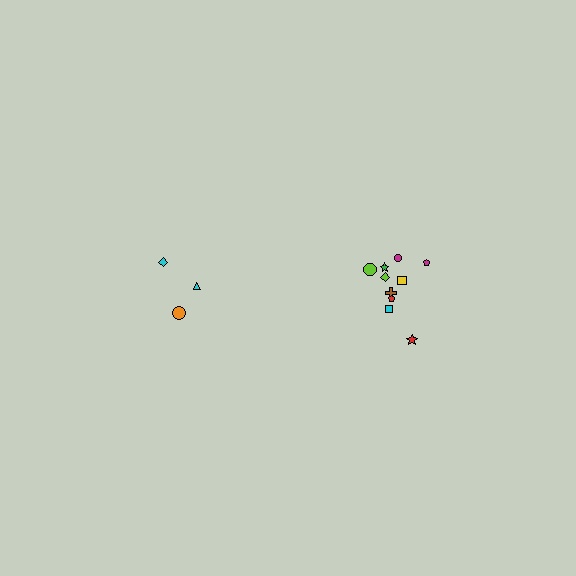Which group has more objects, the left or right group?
The right group.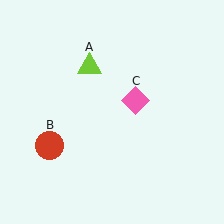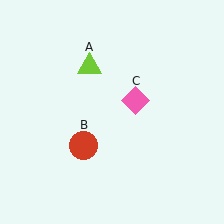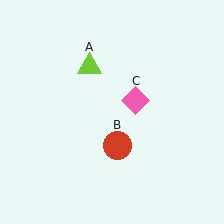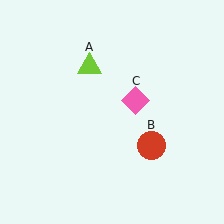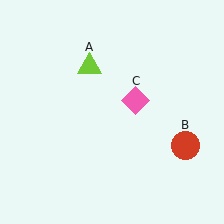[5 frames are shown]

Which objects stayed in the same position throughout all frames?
Lime triangle (object A) and pink diamond (object C) remained stationary.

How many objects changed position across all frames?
1 object changed position: red circle (object B).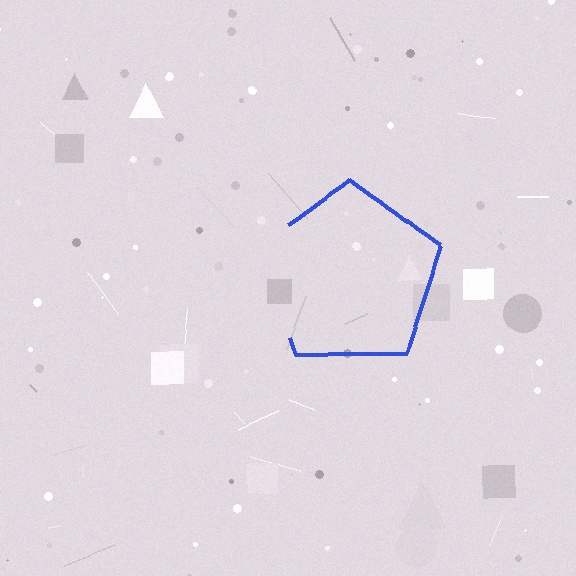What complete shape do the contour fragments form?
The contour fragments form a pentagon.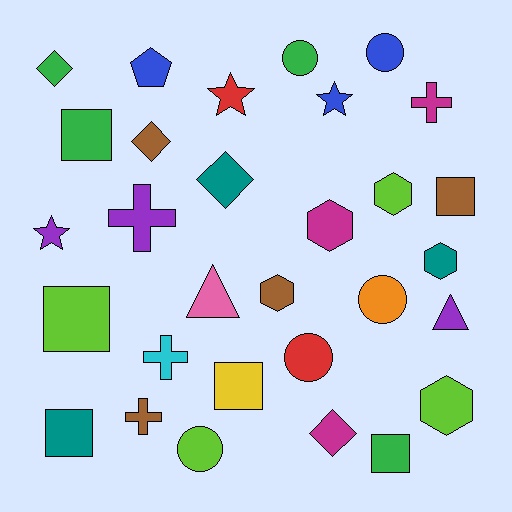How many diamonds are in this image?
There are 4 diamonds.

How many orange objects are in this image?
There is 1 orange object.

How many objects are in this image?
There are 30 objects.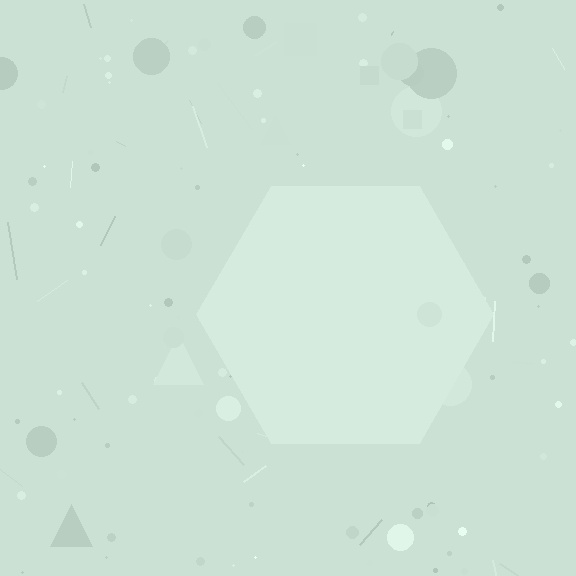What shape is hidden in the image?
A hexagon is hidden in the image.